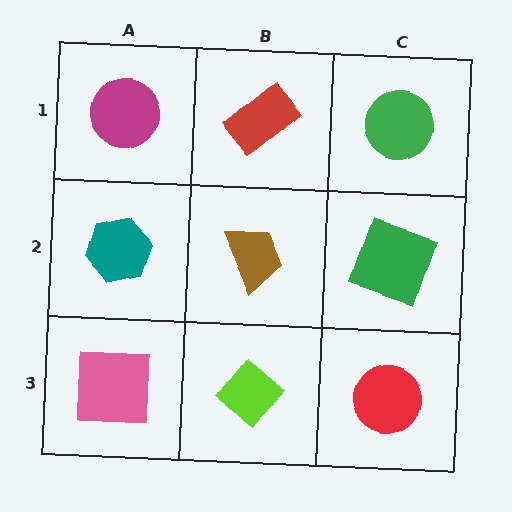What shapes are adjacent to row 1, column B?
A brown trapezoid (row 2, column B), a magenta circle (row 1, column A), a green circle (row 1, column C).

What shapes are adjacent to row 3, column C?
A green square (row 2, column C), a lime diamond (row 3, column B).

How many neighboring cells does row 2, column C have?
3.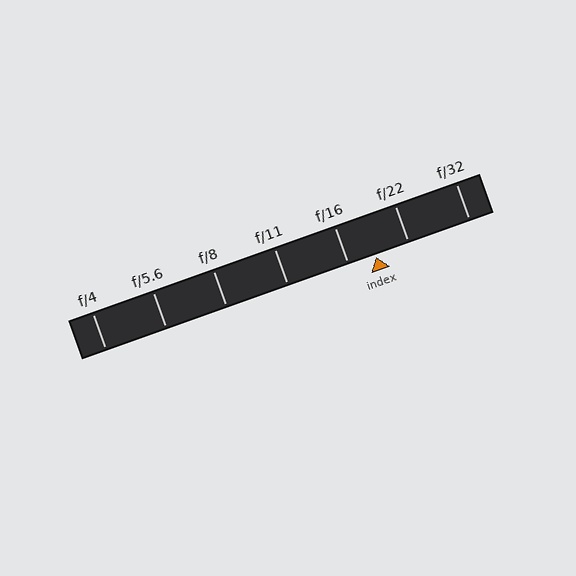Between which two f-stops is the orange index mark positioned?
The index mark is between f/16 and f/22.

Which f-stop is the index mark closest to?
The index mark is closest to f/16.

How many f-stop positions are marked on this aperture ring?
There are 7 f-stop positions marked.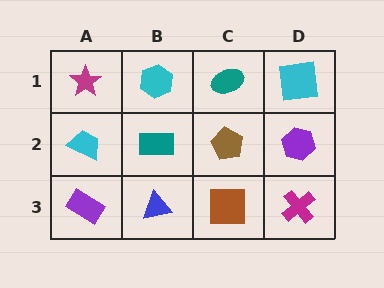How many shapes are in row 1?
4 shapes.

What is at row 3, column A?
A purple rectangle.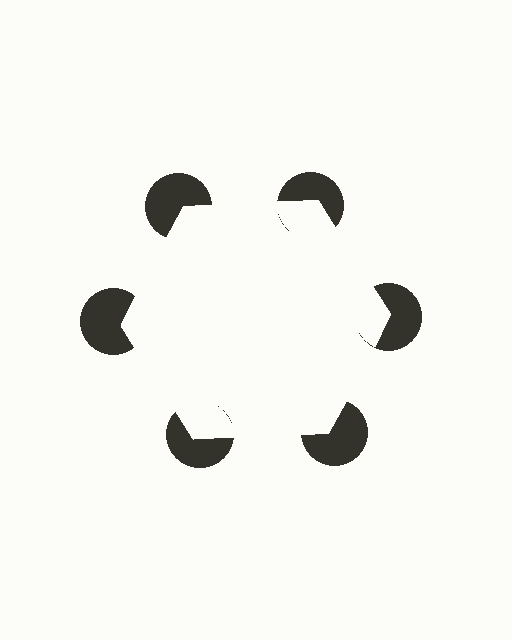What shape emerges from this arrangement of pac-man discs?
An illusory hexagon — its edges are inferred from the aligned wedge cuts in the pac-man discs, not physically drawn.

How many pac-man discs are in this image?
There are 6 — one at each vertex of the illusory hexagon.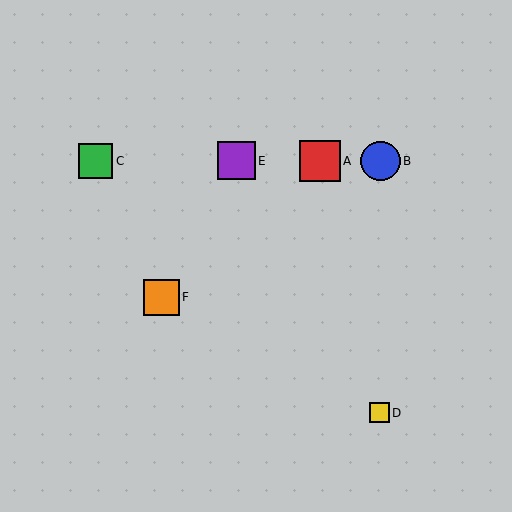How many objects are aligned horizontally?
4 objects (A, B, C, E) are aligned horizontally.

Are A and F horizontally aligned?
No, A is at y≈161 and F is at y≈297.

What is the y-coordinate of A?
Object A is at y≈161.